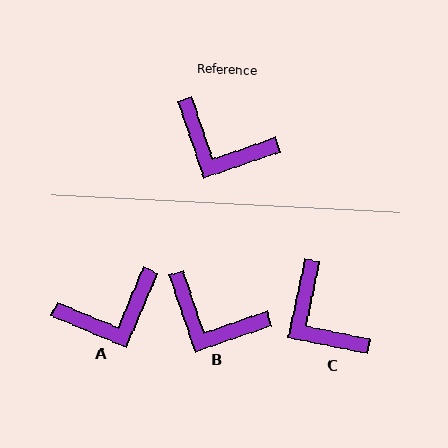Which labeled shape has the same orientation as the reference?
B.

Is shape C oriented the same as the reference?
No, it is off by about 31 degrees.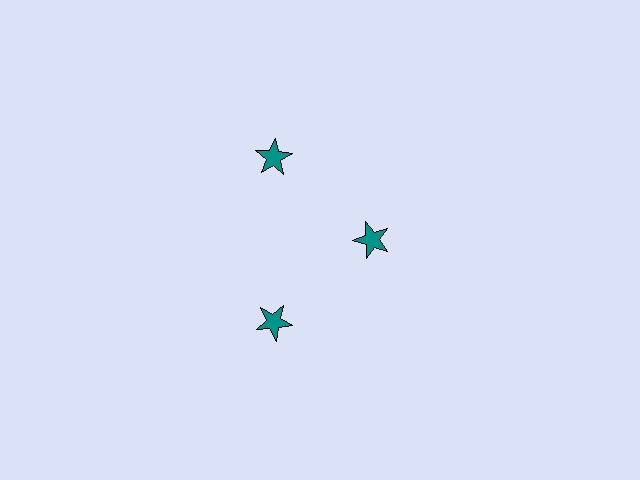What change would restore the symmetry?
The symmetry would be restored by moving it outward, back onto the ring so that all 3 stars sit at equal angles and equal distance from the center.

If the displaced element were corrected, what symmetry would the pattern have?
It would have 3-fold rotational symmetry — the pattern would map onto itself every 120 degrees.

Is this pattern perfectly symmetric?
No. The 3 teal stars are arranged in a ring, but one element near the 3 o'clock position is pulled inward toward the center, breaking the 3-fold rotational symmetry.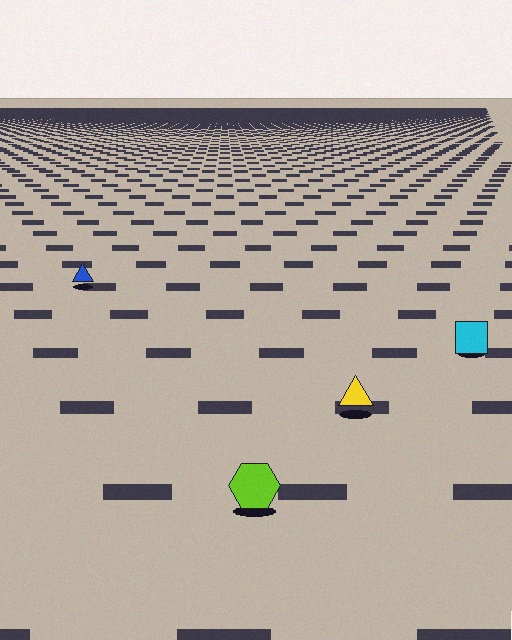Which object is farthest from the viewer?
The blue triangle is farthest from the viewer. It appears smaller and the ground texture around it is denser.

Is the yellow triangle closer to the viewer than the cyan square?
Yes. The yellow triangle is closer — you can tell from the texture gradient: the ground texture is coarser near it.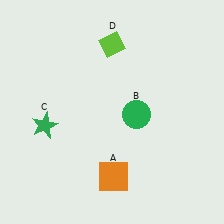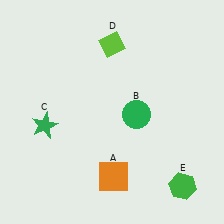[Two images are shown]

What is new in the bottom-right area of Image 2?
A green hexagon (E) was added in the bottom-right area of Image 2.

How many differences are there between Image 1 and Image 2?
There is 1 difference between the two images.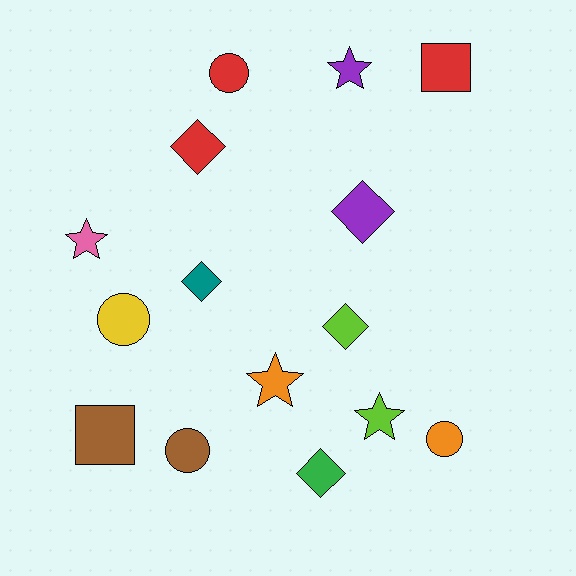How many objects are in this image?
There are 15 objects.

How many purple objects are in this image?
There are 2 purple objects.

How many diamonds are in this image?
There are 5 diamonds.